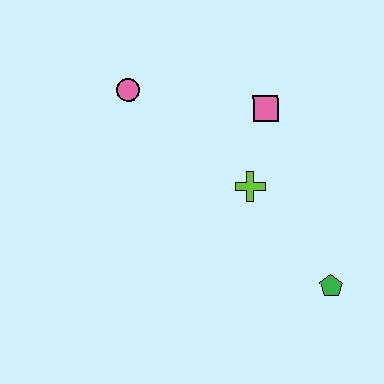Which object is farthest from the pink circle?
The green pentagon is farthest from the pink circle.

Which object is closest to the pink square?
The lime cross is closest to the pink square.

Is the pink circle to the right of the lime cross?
No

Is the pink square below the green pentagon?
No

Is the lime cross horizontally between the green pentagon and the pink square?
No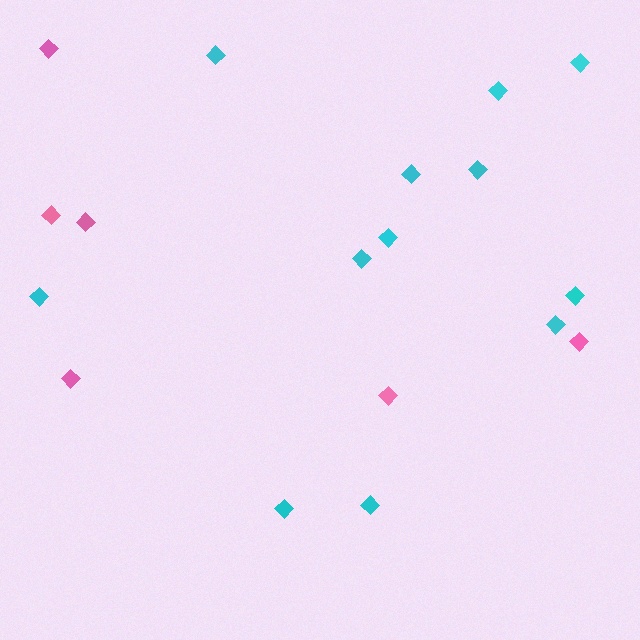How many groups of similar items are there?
There are 2 groups: one group of cyan diamonds (12) and one group of pink diamonds (6).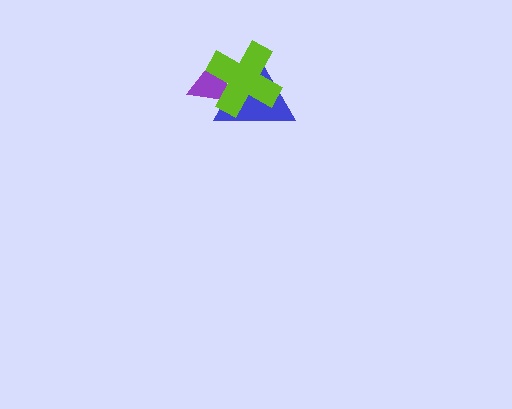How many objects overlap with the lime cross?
2 objects overlap with the lime cross.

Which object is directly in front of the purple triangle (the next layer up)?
The blue triangle is directly in front of the purple triangle.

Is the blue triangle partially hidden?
Yes, it is partially covered by another shape.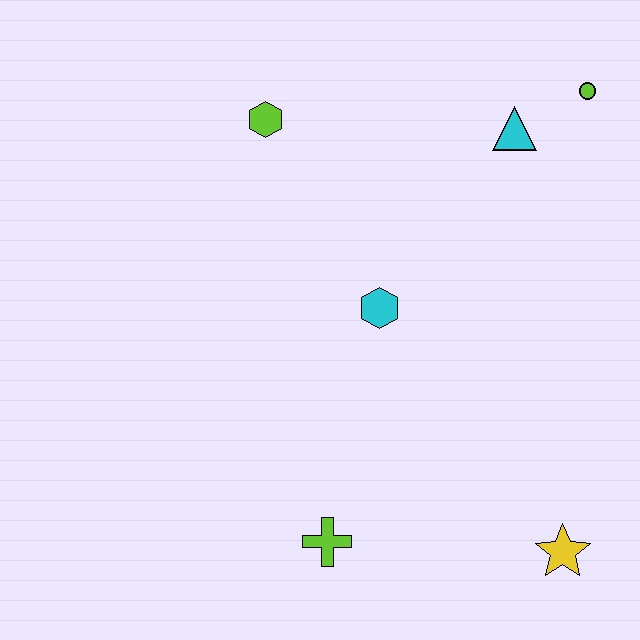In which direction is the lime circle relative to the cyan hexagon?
The lime circle is above the cyan hexagon.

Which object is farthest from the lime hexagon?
The yellow star is farthest from the lime hexagon.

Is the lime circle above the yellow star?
Yes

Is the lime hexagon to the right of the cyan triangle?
No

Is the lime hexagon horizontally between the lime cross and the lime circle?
No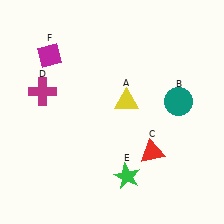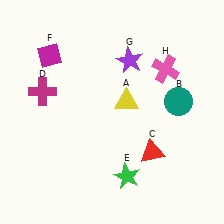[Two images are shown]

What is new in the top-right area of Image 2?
A pink cross (H) was added in the top-right area of Image 2.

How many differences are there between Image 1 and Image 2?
There are 2 differences between the two images.